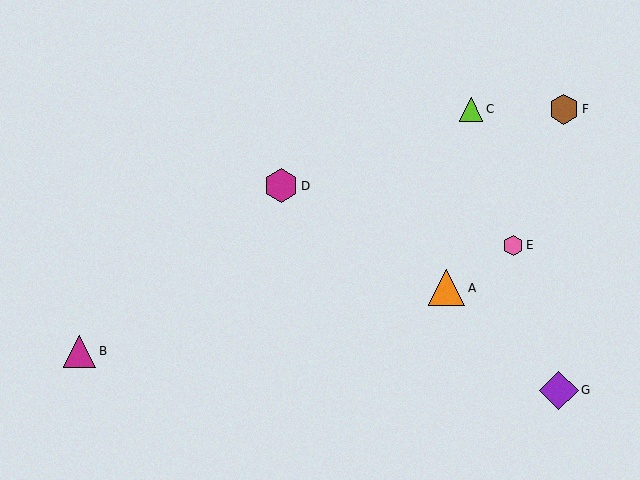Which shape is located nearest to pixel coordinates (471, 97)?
The lime triangle (labeled C) at (471, 109) is nearest to that location.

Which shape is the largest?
The purple diamond (labeled G) is the largest.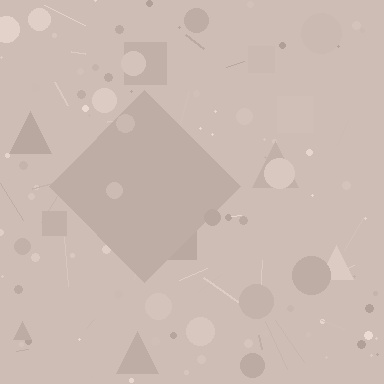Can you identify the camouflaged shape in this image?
The camouflaged shape is a diamond.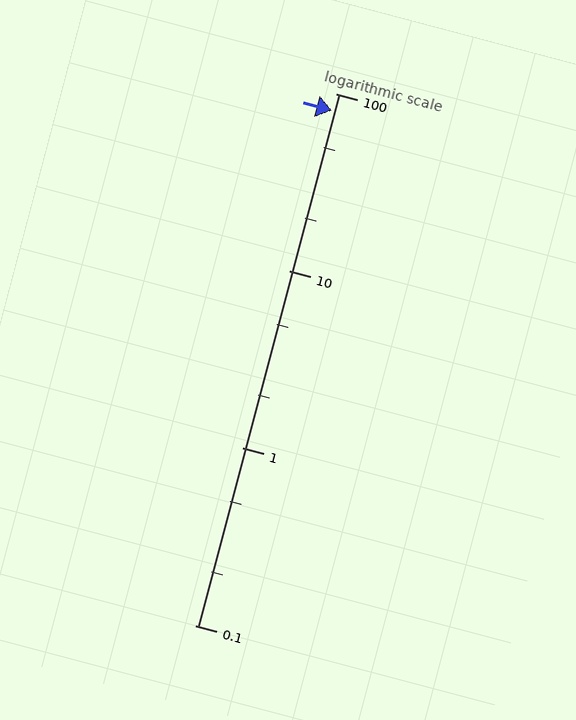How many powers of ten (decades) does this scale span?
The scale spans 3 decades, from 0.1 to 100.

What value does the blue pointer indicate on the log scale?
The pointer indicates approximately 80.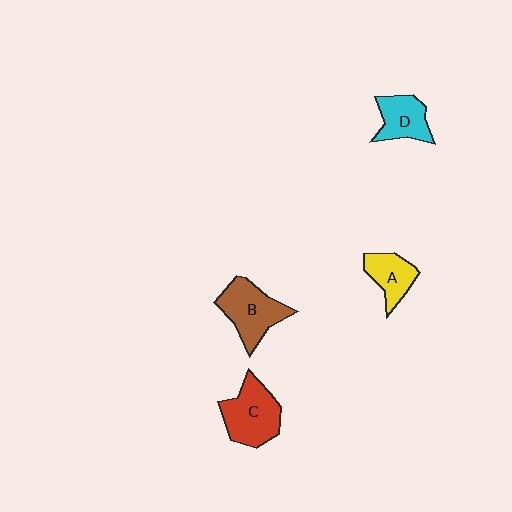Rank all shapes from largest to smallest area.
From largest to smallest: C (red), B (brown), D (cyan), A (yellow).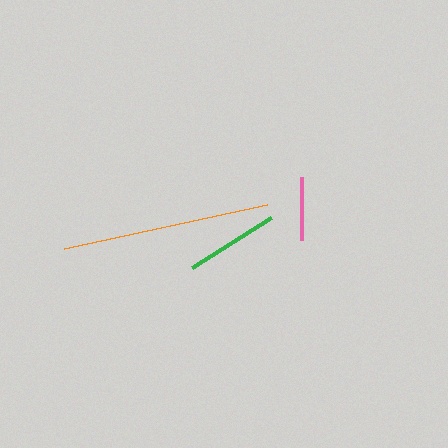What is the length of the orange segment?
The orange segment is approximately 208 pixels long.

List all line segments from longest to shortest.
From longest to shortest: orange, green, pink.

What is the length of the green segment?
The green segment is approximately 94 pixels long.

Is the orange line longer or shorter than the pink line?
The orange line is longer than the pink line.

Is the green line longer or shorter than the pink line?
The green line is longer than the pink line.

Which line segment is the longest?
The orange line is the longest at approximately 208 pixels.